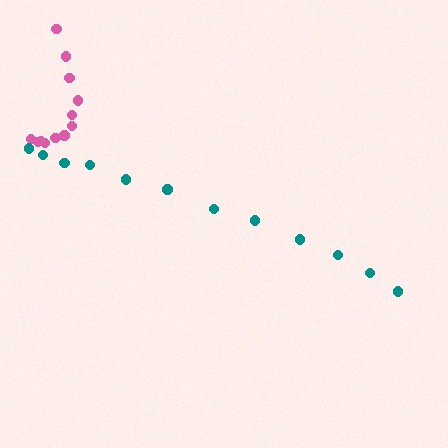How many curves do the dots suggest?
There are 2 distinct paths.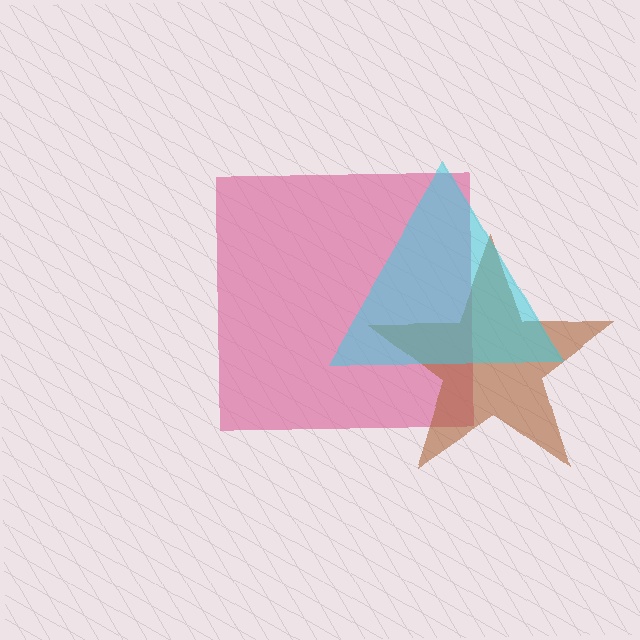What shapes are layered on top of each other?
The layered shapes are: a pink square, a brown star, a cyan triangle.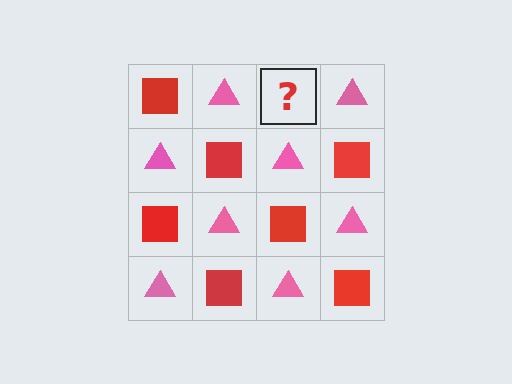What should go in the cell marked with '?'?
The missing cell should contain a red square.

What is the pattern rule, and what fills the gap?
The rule is that it alternates red square and pink triangle in a checkerboard pattern. The gap should be filled with a red square.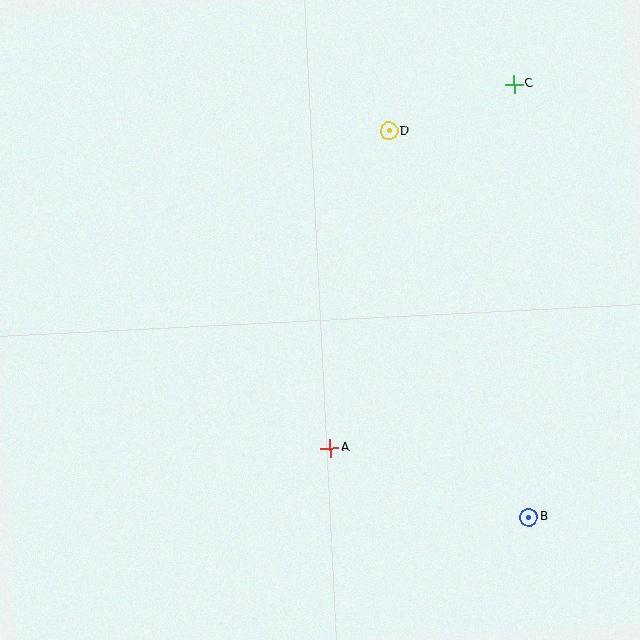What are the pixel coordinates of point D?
Point D is at (389, 131).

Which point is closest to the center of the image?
Point A at (330, 448) is closest to the center.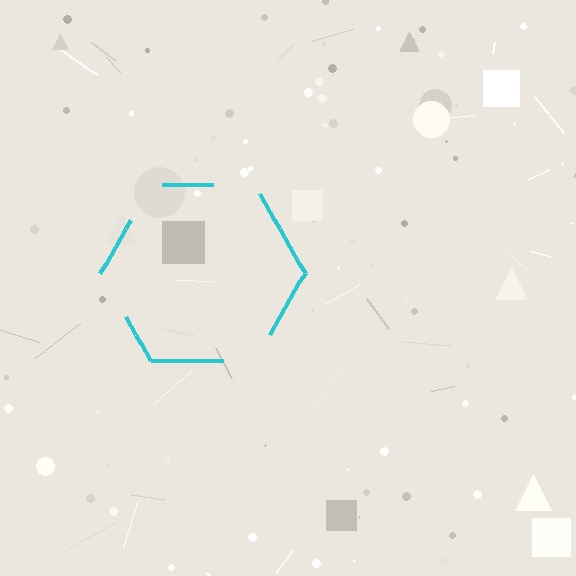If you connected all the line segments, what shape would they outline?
They would outline a hexagon.